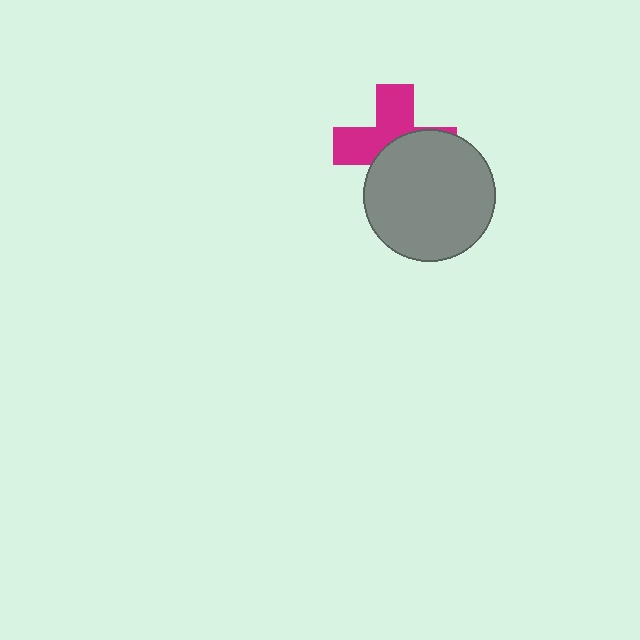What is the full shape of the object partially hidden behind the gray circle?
The partially hidden object is a magenta cross.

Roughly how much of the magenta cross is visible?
About half of it is visible (roughly 49%).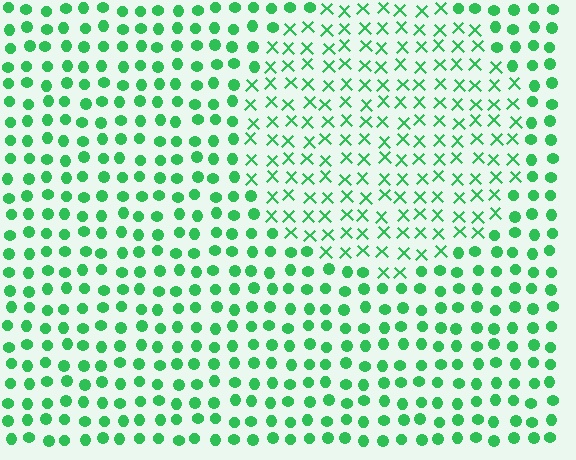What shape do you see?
I see a circle.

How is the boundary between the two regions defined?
The boundary is defined by a change in element shape: X marks inside vs. circles outside. All elements share the same color and spacing.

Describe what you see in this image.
The image is filled with small green elements arranged in a uniform grid. A circle-shaped region contains X marks, while the surrounding area contains circles. The boundary is defined purely by the change in element shape.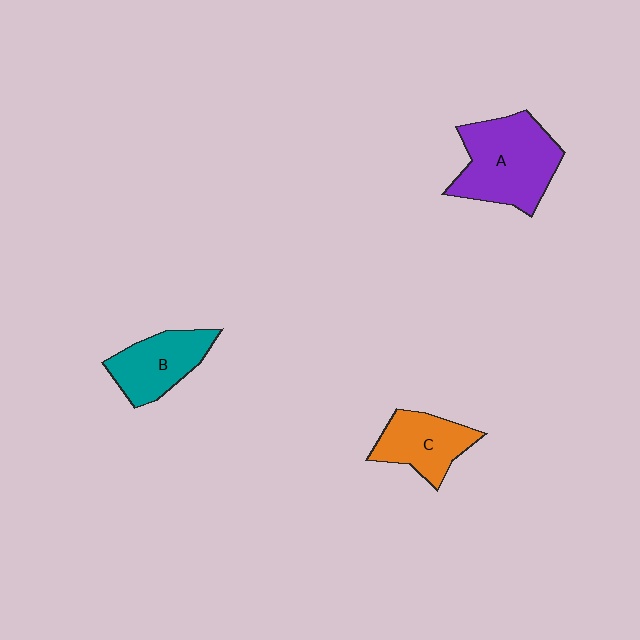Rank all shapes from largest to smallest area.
From largest to smallest: A (purple), B (teal), C (orange).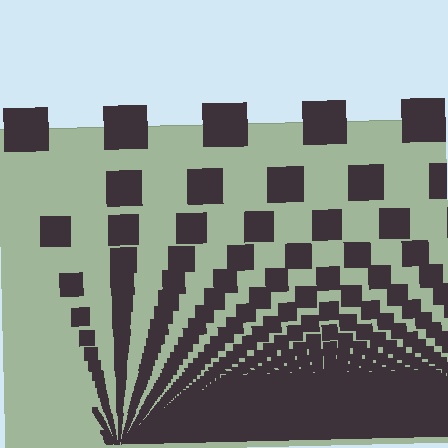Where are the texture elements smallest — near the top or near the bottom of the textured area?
Near the bottom.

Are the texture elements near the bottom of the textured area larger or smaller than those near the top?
Smaller. The gradient is inverted — elements near the bottom are smaller and denser.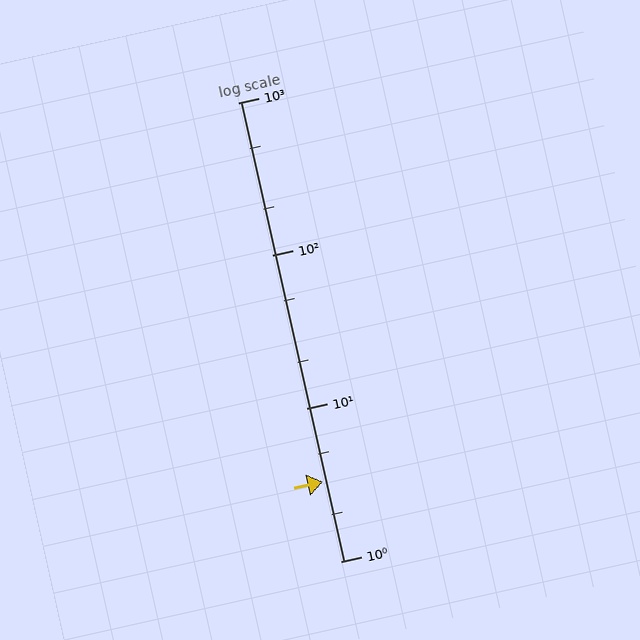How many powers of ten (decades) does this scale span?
The scale spans 3 decades, from 1 to 1000.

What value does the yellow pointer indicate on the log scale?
The pointer indicates approximately 3.3.